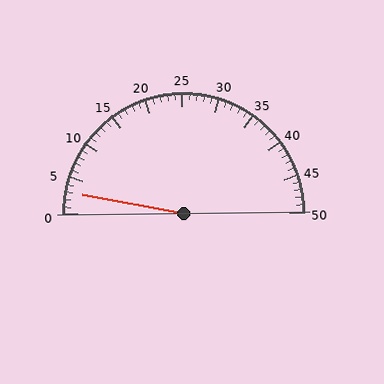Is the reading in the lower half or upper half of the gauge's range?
The reading is in the lower half of the range (0 to 50).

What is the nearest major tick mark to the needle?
The nearest major tick mark is 5.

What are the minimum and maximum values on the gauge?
The gauge ranges from 0 to 50.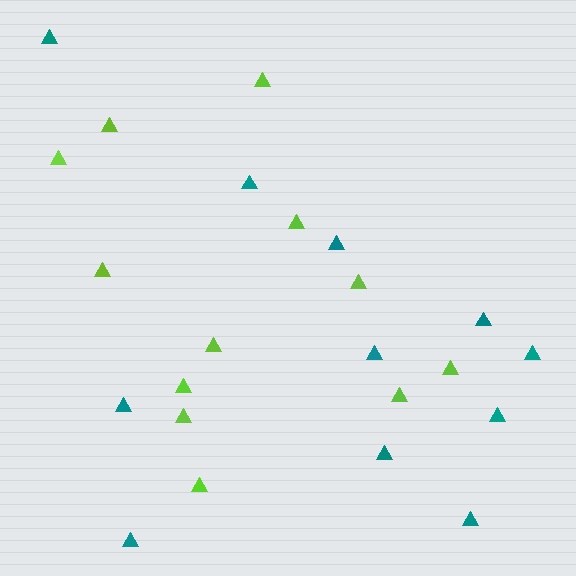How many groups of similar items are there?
There are 2 groups: one group of lime triangles (12) and one group of teal triangles (11).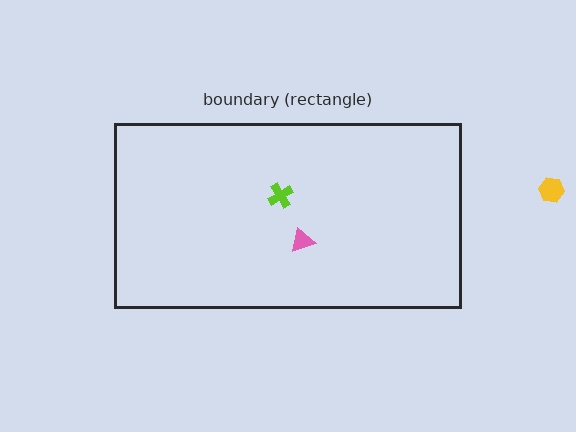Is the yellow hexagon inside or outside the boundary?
Outside.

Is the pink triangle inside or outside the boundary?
Inside.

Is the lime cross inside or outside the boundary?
Inside.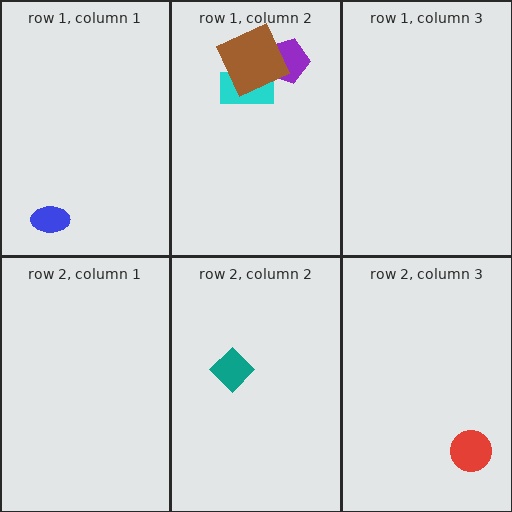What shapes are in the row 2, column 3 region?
The red circle.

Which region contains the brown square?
The row 1, column 2 region.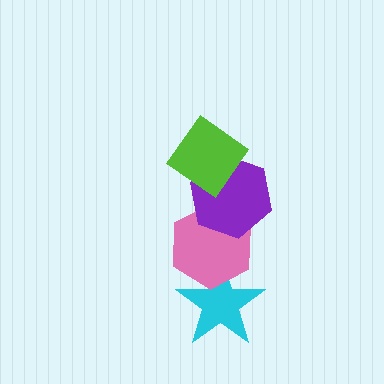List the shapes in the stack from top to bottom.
From top to bottom: the lime diamond, the purple hexagon, the pink hexagon, the cyan star.